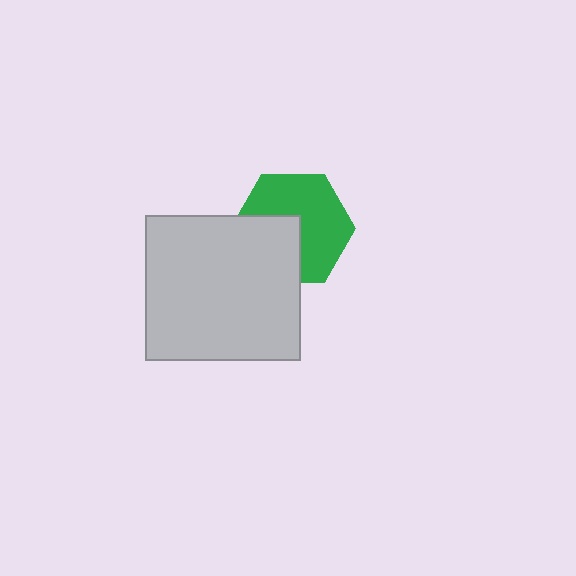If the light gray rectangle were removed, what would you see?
You would see the complete green hexagon.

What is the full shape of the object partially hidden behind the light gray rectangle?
The partially hidden object is a green hexagon.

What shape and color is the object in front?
The object in front is a light gray rectangle.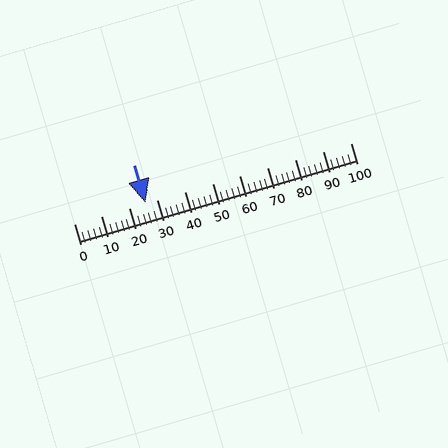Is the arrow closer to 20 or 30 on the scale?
The arrow is closer to 30.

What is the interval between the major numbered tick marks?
The major tick marks are spaced 10 units apart.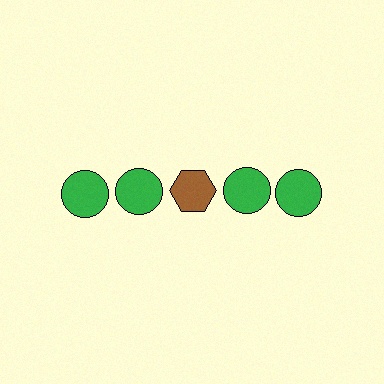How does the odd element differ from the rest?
It differs in both color (brown instead of green) and shape (hexagon instead of circle).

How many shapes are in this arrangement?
There are 5 shapes arranged in a grid pattern.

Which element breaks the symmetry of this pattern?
The brown hexagon in the top row, center column breaks the symmetry. All other shapes are green circles.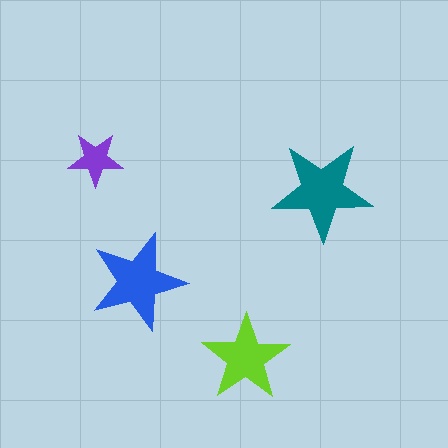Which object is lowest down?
The lime star is bottommost.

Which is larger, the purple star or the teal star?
The teal one.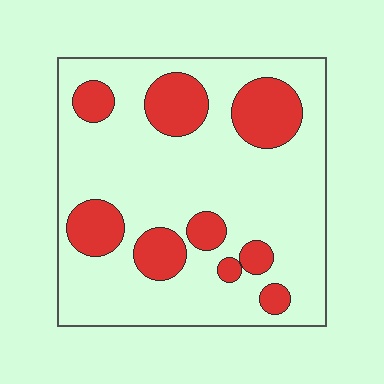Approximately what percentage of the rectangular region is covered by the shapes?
Approximately 25%.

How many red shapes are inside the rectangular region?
9.